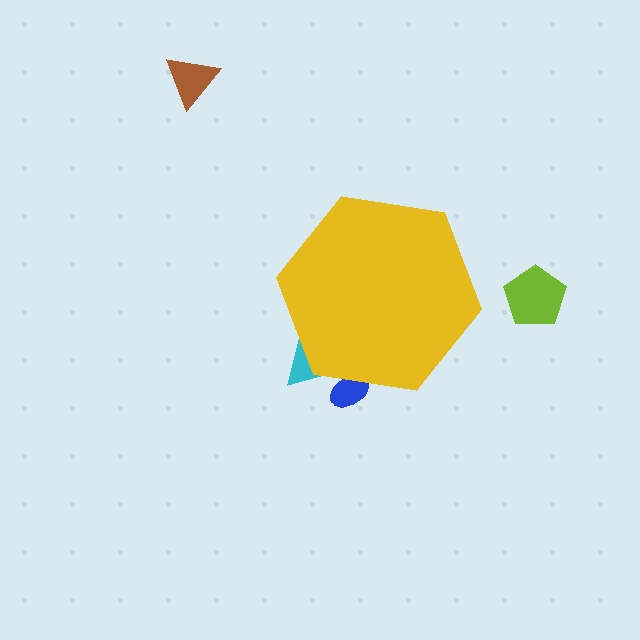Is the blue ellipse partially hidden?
Yes, the blue ellipse is partially hidden behind the yellow hexagon.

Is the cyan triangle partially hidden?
Yes, the cyan triangle is partially hidden behind the yellow hexagon.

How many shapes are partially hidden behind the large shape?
2 shapes are partially hidden.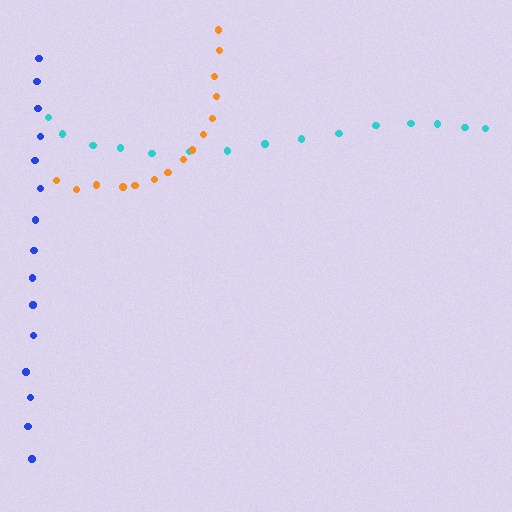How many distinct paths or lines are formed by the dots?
There are 3 distinct paths.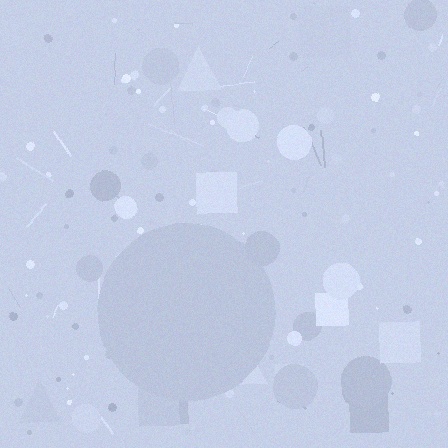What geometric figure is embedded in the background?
A circle is embedded in the background.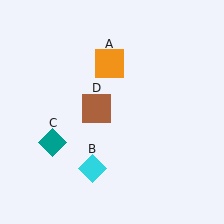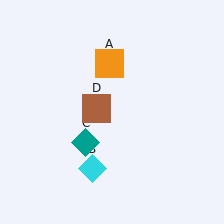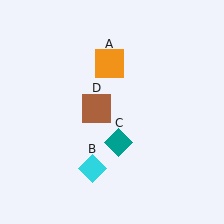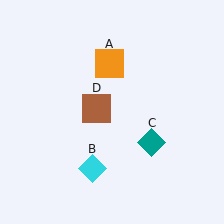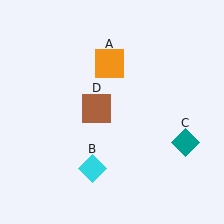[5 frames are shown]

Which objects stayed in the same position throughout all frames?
Orange square (object A) and cyan diamond (object B) and brown square (object D) remained stationary.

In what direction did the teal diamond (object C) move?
The teal diamond (object C) moved right.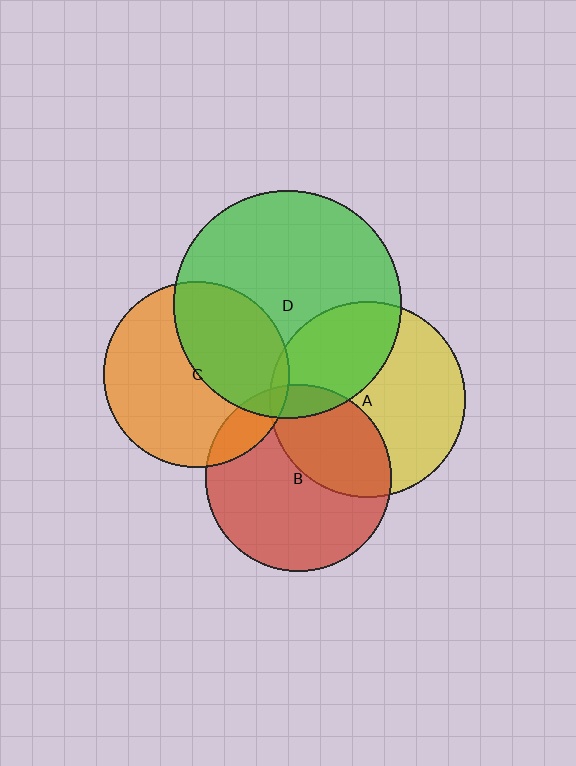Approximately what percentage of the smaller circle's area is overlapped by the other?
Approximately 10%.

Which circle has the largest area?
Circle D (green).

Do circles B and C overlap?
Yes.